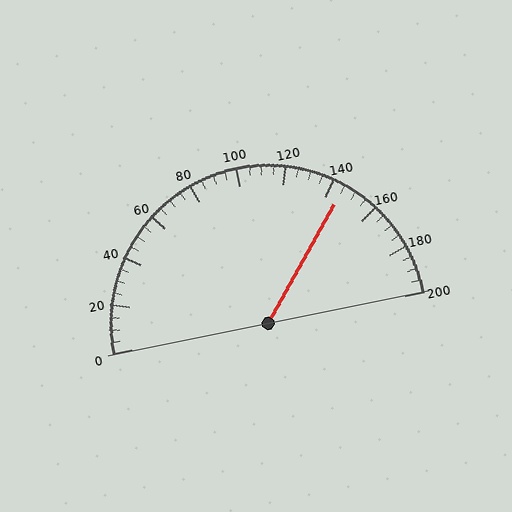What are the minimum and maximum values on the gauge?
The gauge ranges from 0 to 200.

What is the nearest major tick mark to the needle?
The nearest major tick mark is 140.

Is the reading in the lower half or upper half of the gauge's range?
The reading is in the upper half of the range (0 to 200).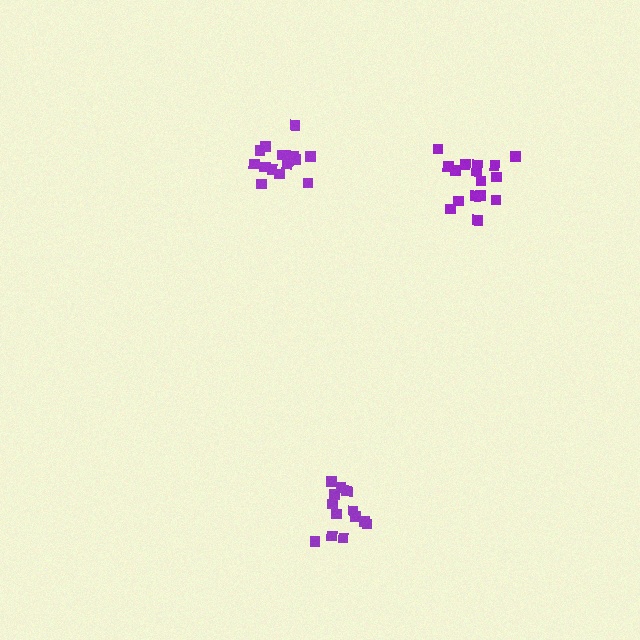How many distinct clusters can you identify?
There are 3 distinct clusters.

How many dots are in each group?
Group 1: 15 dots, Group 2: 14 dots, Group 3: 17 dots (46 total).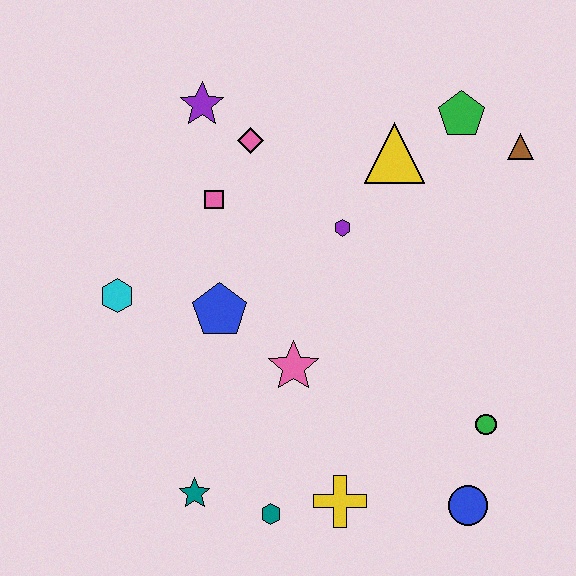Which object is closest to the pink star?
The blue pentagon is closest to the pink star.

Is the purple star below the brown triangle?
No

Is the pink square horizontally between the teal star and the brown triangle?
Yes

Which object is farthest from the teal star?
The brown triangle is farthest from the teal star.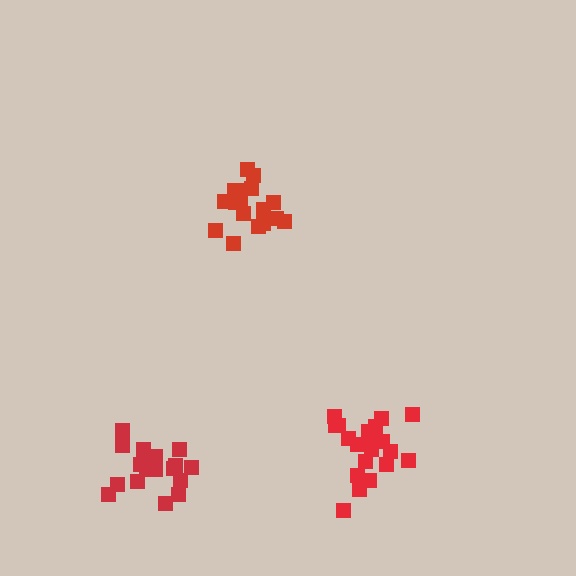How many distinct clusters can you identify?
There are 3 distinct clusters.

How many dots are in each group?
Group 1: 17 dots, Group 2: 20 dots, Group 3: 20 dots (57 total).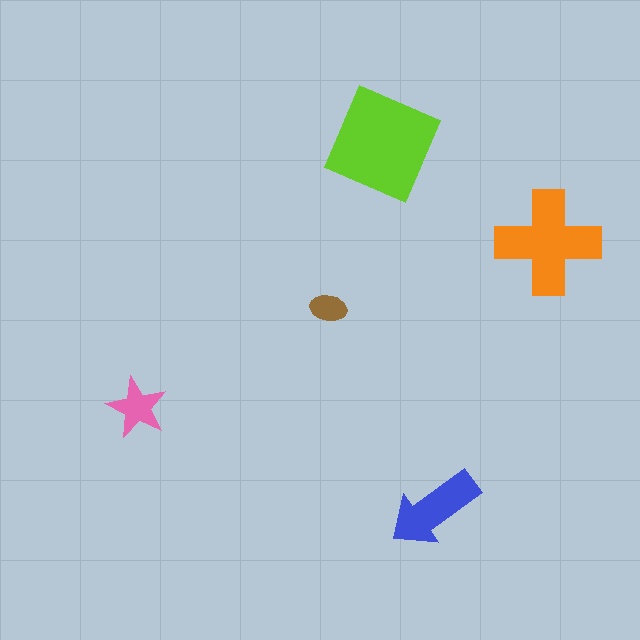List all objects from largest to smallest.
The lime diamond, the orange cross, the blue arrow, the pink star, the brown ellipse.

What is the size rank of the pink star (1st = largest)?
4th.